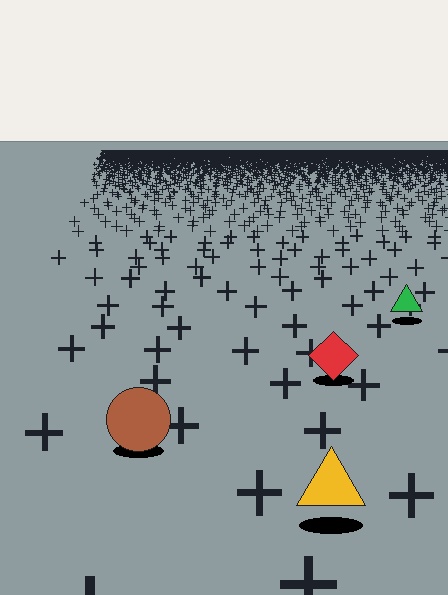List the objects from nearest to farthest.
From nearest to farthest: the yellow triangle, the brown circle, the red diamond, the green triangle.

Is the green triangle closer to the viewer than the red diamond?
No. The red diamond is closer — you can tell from the texture gradient: the ground texture is coarser near it.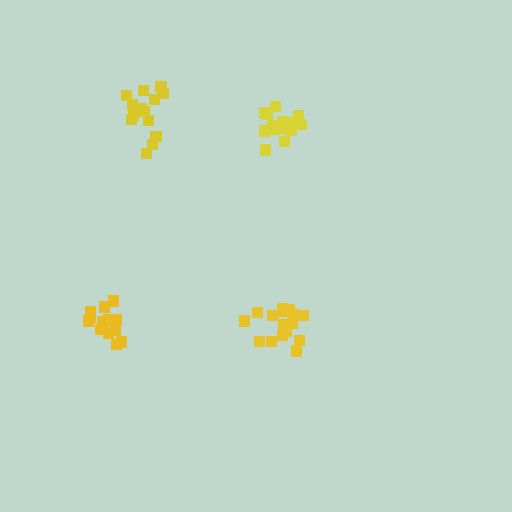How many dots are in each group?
Group 1: 17 dots, Group 2: 14 dots, Group 3: 14 dots, Group 4: 14 dots (59 total).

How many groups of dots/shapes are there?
There are 4 groups.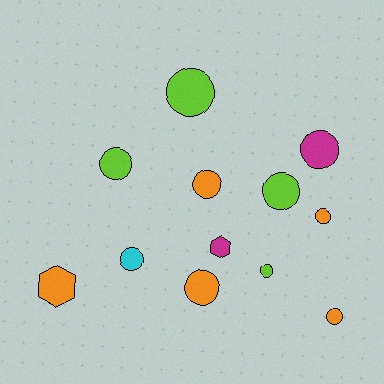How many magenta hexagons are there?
There is 1 magenta hexagon.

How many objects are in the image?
There are 12 objects.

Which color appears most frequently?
Orange, with 5 objects.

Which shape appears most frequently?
Circle, with 10 objects.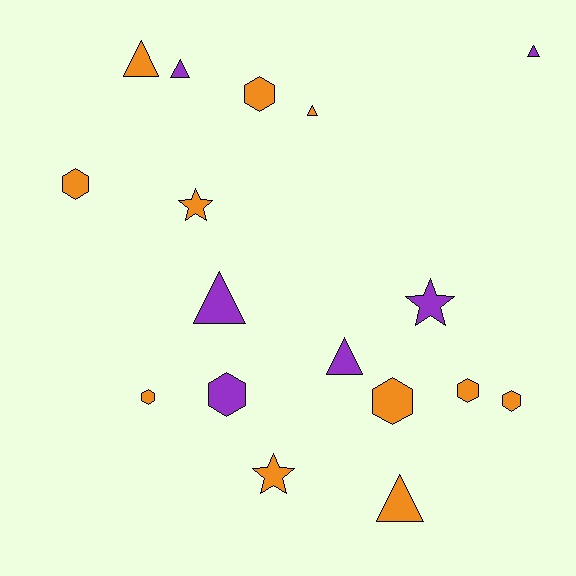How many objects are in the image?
There are 17 objects.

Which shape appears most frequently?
Hexagon, with 7 objects.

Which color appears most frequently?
Orange, with 11 objects.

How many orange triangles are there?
There are 3 orange triangles.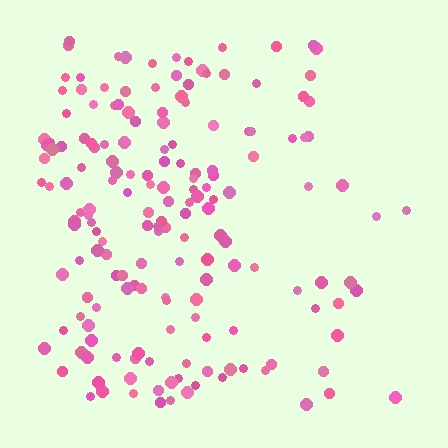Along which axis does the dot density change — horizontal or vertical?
Horizontal.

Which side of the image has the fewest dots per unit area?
The right.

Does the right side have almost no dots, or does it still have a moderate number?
Still a moderate number, just noticeably fewer than the left.